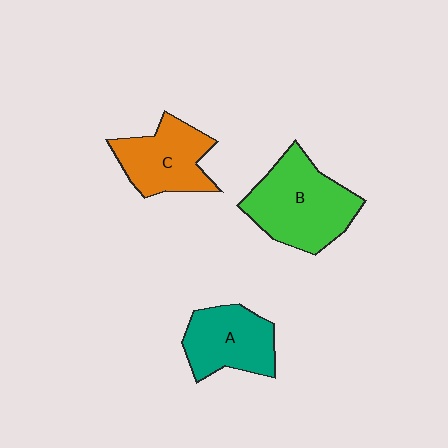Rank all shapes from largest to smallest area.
From largest to smallest: B (green), C (orange), A (teal).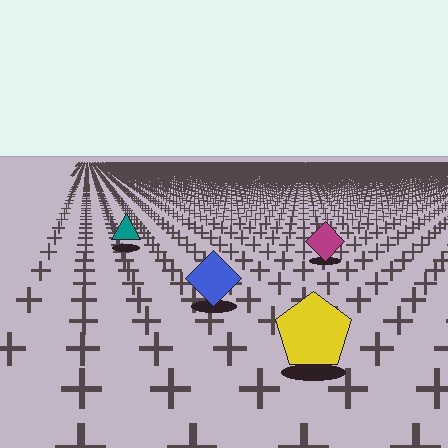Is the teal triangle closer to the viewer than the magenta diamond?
No. The magenta diamond is closer — you can tell from the texture gradient: the ground texture is coarser near it.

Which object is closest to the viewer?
The yellow pentagon is closest. The texture marks near it are larger and more spread out.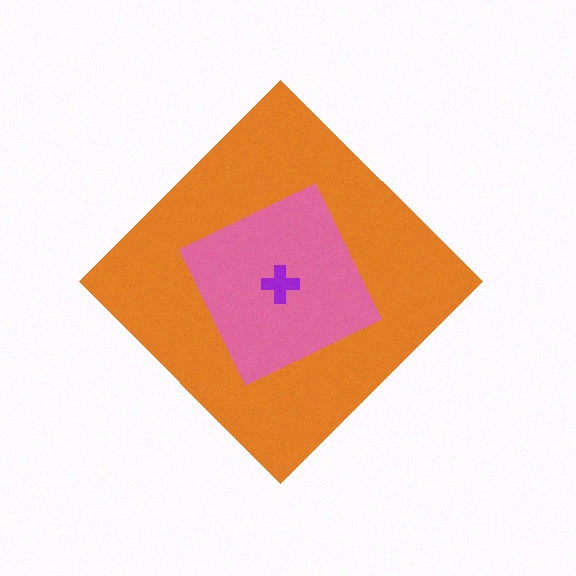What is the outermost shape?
The orange diamond.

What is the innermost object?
The purple cross.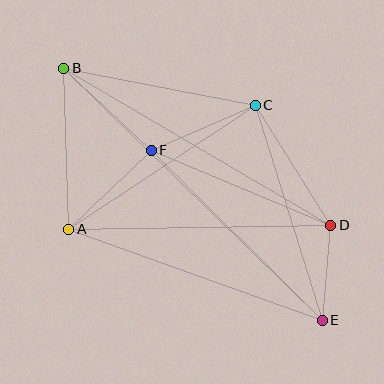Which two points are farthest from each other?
Points B and E are farthest from each other.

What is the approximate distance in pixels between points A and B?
The distance between A and B is approximately 161 pixels.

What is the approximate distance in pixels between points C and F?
The distance between C and F is approximately 113 pixels.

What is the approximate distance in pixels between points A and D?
The distance between A and D is approximately 262 pixels.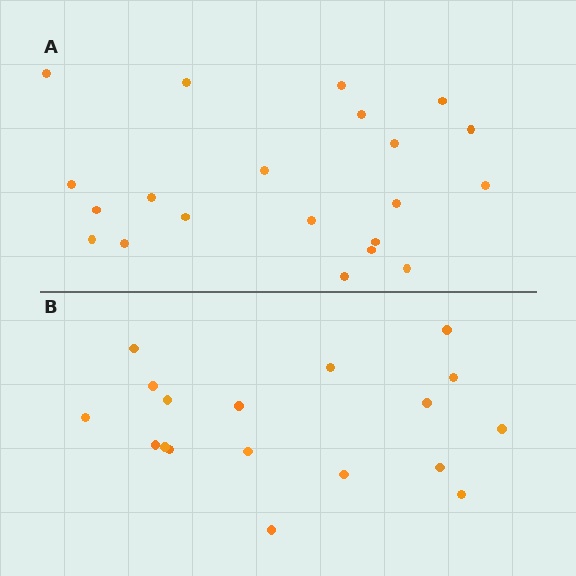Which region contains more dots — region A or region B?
Region A (the top region) has more dots.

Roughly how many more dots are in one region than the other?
Region A has just a few more — roughly 2 or 3 more dots than region B.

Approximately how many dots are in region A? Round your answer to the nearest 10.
About 20 dots. (The exact count is 21, which rounds to 20.)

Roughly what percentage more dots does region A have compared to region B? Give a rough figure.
About 15% more.